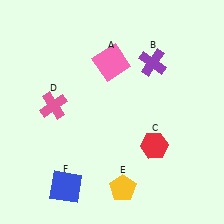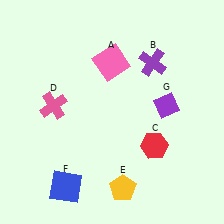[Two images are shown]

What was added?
A purple diamond (G) was added in Image 2.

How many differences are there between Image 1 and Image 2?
There is 1 difference between the two images.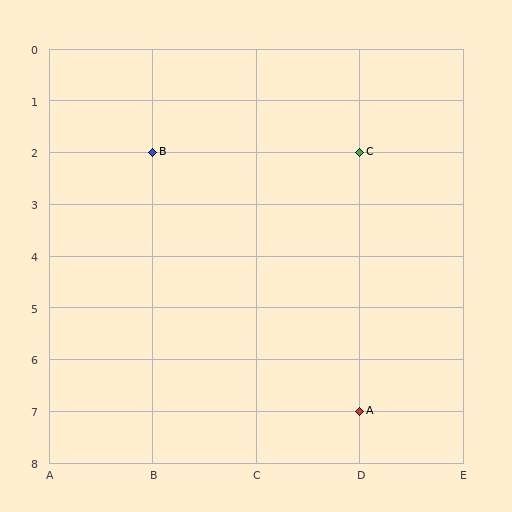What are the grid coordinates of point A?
Point A is at grid coordinates (D, 7).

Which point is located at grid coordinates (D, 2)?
Point C is at (D, 2).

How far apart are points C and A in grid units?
Points C and A are 5 rows apart.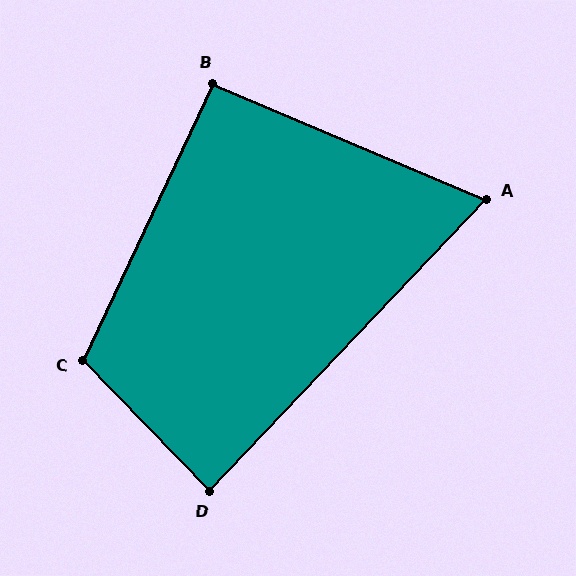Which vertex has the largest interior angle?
C, at approximately 111 degrees.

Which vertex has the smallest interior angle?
A, at approximately 69 degrees.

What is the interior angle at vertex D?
Approximately 88 degrees (approximately right).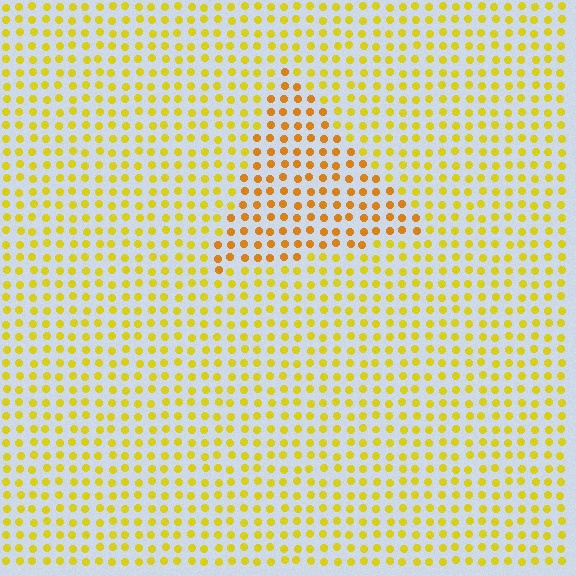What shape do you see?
I see a triangle.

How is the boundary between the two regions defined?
The boundary is defined purely by a slight shift in hue (about 25 degrees). Spacing, size, and orientation are identical on both sides.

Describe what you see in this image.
The image is filled with small yellow elements in a uniform arrangement. A triangle-shaped region is visible where the elements are tinted to a slightly different hue, forming a subtle color boundary.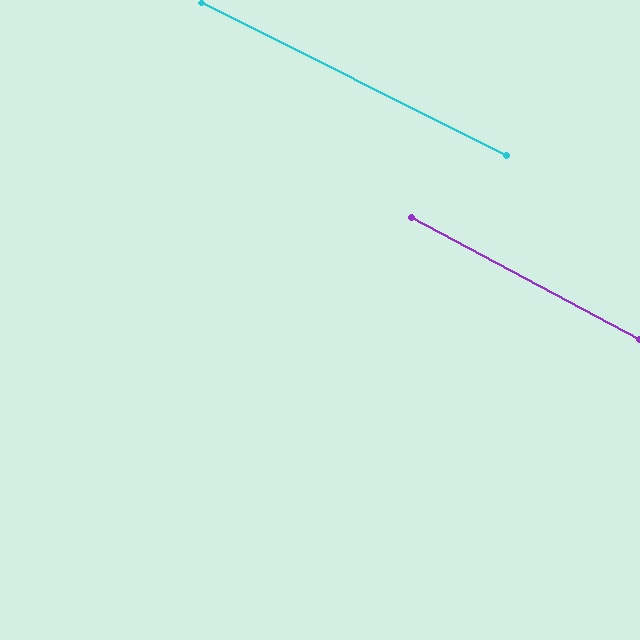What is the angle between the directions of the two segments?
Approximately 1 degree.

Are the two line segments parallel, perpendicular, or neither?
Parallel — their directions differ by only 1.4°.